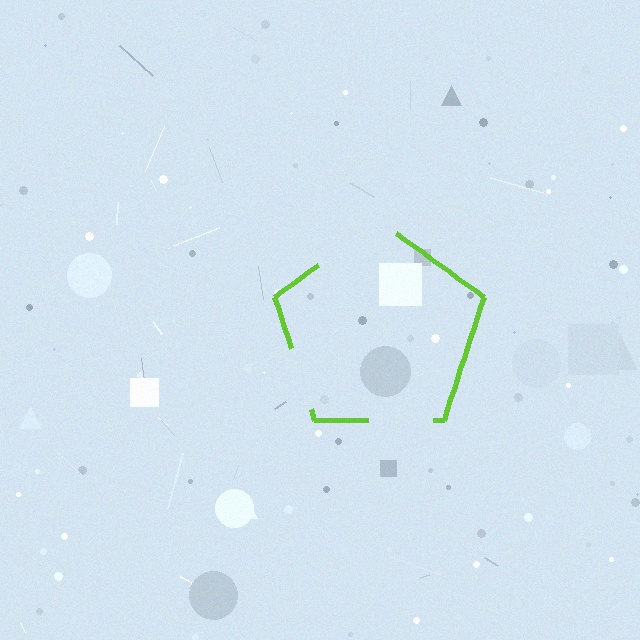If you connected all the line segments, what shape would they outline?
They would outline a pentagon.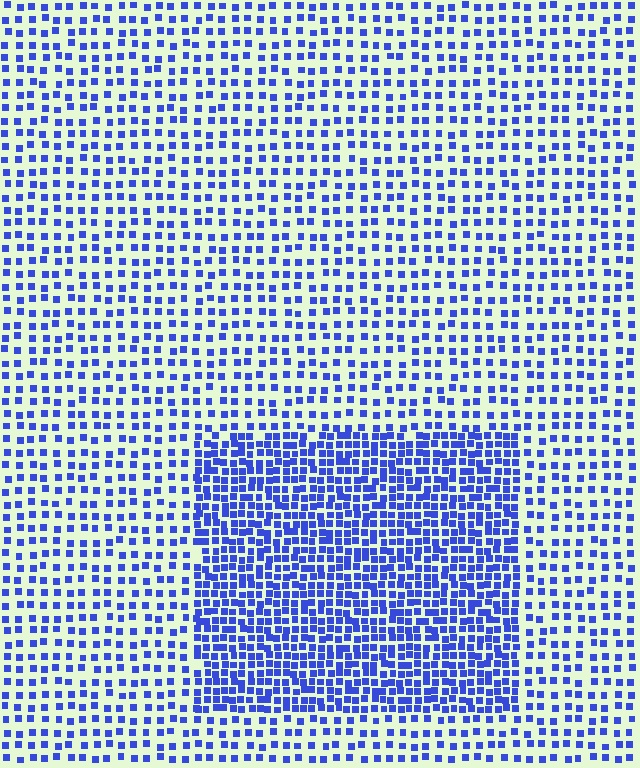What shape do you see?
I see a rectangle.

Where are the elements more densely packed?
The elements are more densely packed inside the rectangle boundary.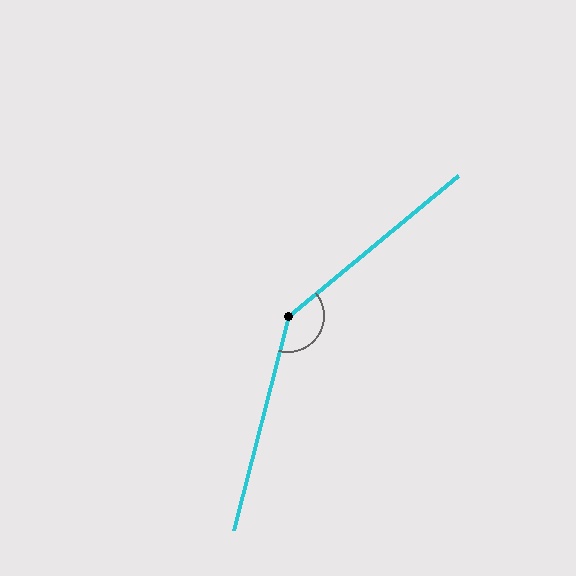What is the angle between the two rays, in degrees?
Approximately 144 degrees.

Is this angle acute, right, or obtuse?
It is obtuse.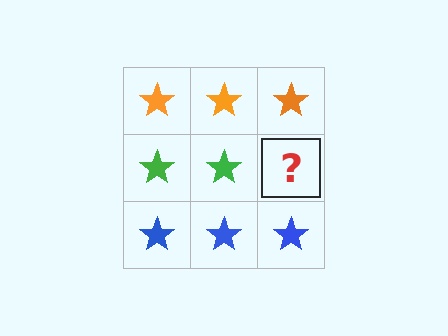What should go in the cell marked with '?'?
The missing cell should contain a green star.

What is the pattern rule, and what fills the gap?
The rule is that each row has a consistent color. The gap should be filled with a green star.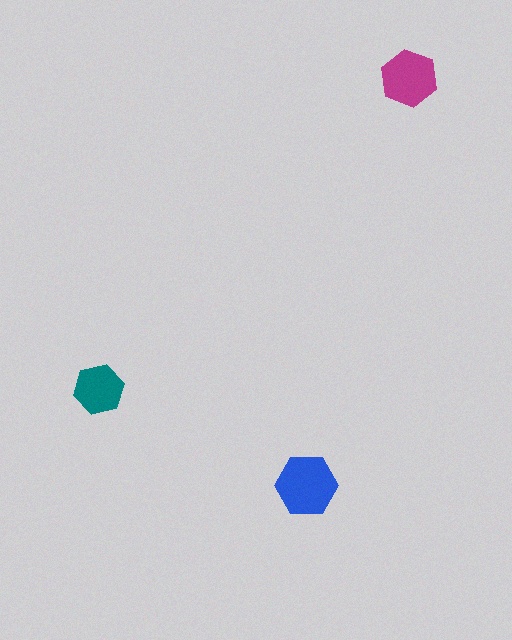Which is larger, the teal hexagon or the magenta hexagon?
The magenta one.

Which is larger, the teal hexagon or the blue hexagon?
The blue one.